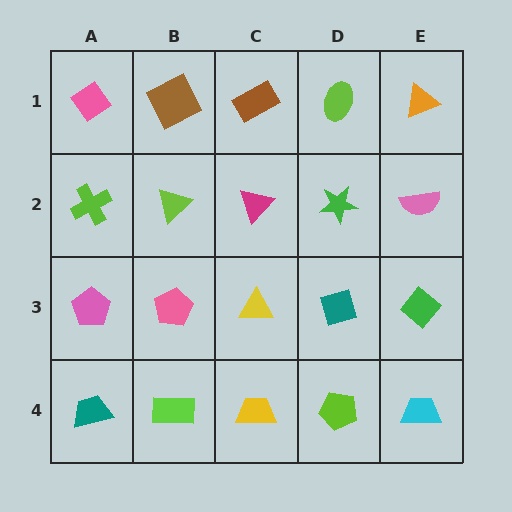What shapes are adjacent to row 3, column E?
A pink semicircle (row 2, column E), a cyan trapezoid (row 4, column E), a teal diamond (row 3, column D).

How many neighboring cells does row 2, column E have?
3.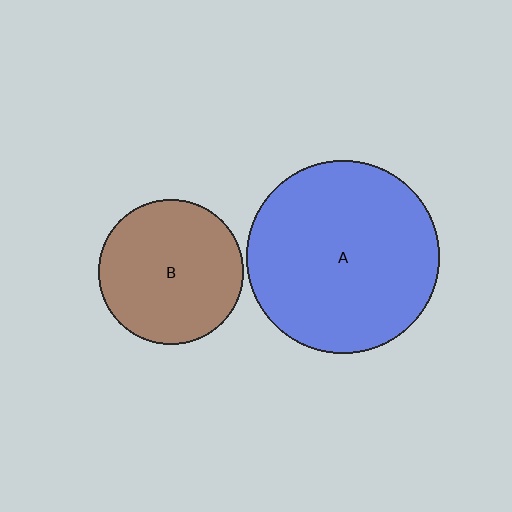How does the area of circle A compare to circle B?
Approximately 1.8 times.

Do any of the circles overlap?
No, none of the circles overlap.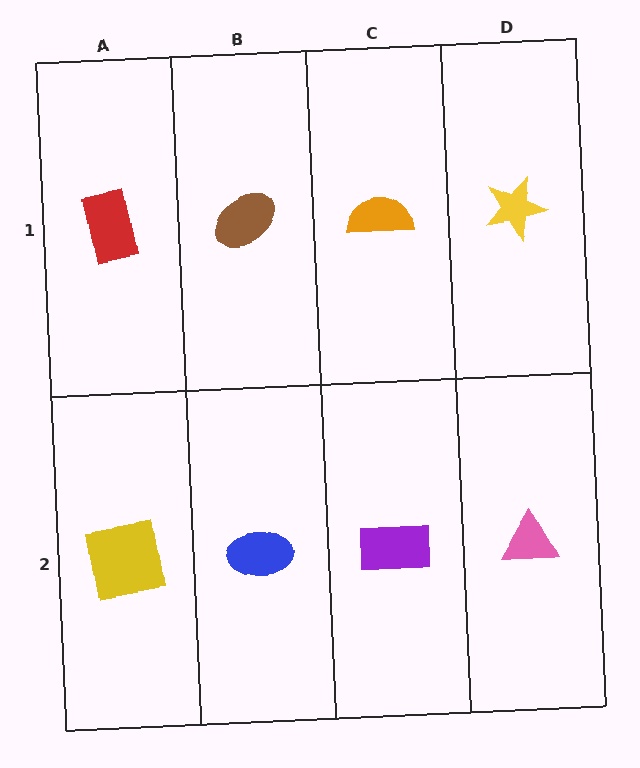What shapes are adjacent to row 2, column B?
A brown ellipse (row 1, column B), a yellow square (row 2, column A), a purple rectangle (row 2, column C).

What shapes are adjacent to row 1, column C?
A purple rectangle (row 2, column C), a brown ellipse (row 1, column B), a yellow star (row 1, column D).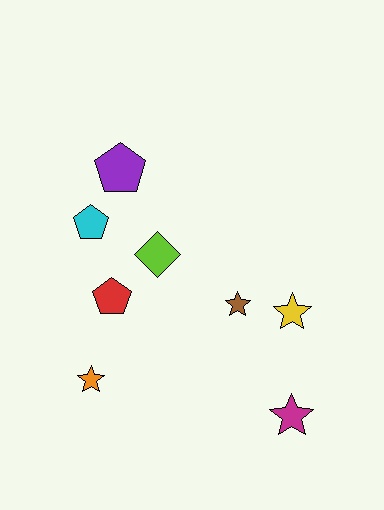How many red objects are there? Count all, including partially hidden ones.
There is 1 red object.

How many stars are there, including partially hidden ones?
There are 4 stars.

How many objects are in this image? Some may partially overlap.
There are 8 objects.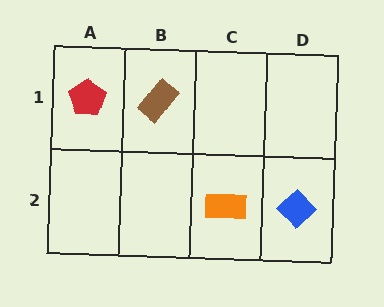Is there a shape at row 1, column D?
No, that cell is empty.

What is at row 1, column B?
A brown rectangle.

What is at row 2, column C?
An orange rectangle.